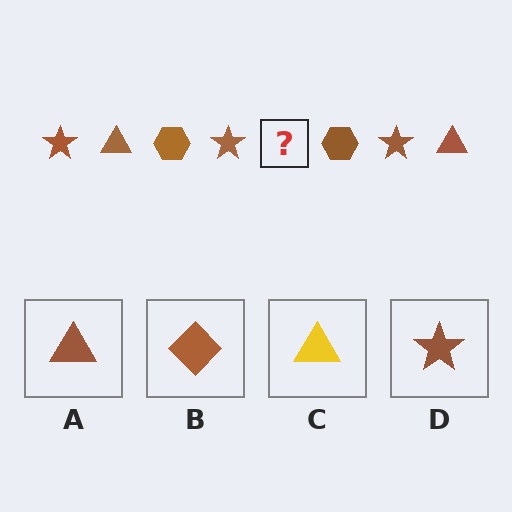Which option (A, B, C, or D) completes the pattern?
A.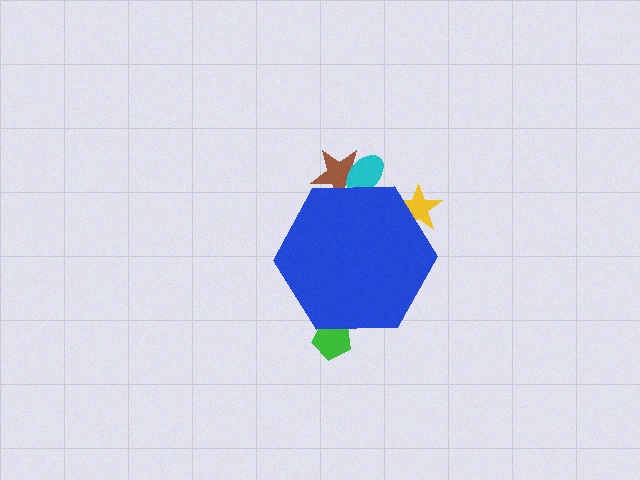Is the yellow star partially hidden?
Yes, the yellow star is partially hidden behind the blue hexagon.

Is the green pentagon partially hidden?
Yes, the green pentagon is partially hidden behind the blue hexagon.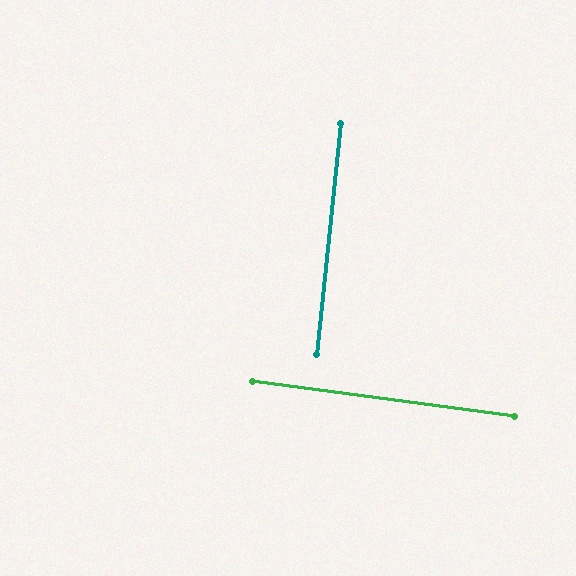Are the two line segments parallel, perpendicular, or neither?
Perpendicular — they meet at approximately 88°.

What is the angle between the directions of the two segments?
Approximately 88 degrees.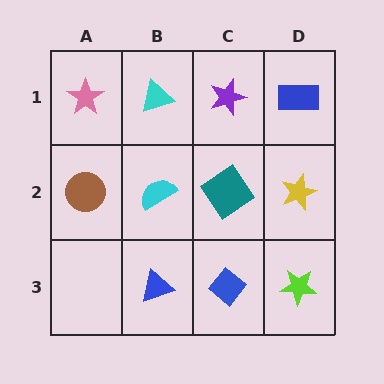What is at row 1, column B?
A cyan triangle.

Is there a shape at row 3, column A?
No, that cell is empty.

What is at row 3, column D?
A lime star.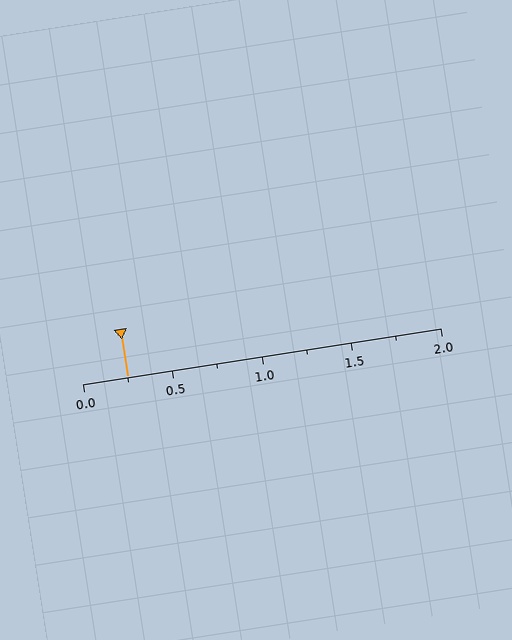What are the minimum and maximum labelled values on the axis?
The axis runs from 0.0 to 2.0.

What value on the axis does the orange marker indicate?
The marker indicates approximately 0.25.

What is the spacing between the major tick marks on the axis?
The major ticks are spaced 0.5 apart.